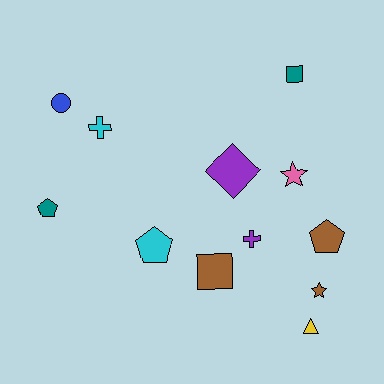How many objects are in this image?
There are 12 objects.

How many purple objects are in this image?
There are 2 purple objects.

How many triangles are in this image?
There is 1 triangle.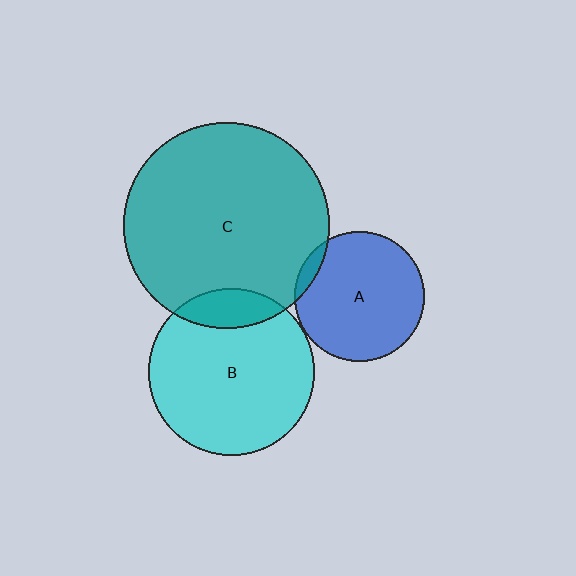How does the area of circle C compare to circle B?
Approximately 1.5 times.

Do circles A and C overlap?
Yes.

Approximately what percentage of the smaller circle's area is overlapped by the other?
Approximately 5%.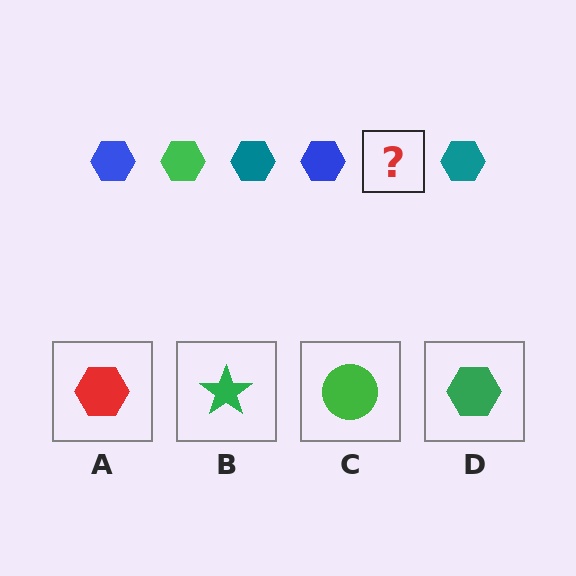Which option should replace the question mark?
Option D.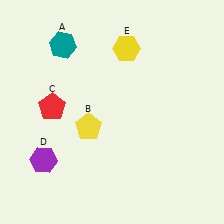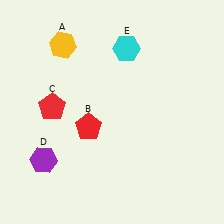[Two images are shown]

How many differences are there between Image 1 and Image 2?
There are 3 differences between the two images.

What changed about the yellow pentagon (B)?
In Image 1, B is yellow. In Image 2, it changed to red.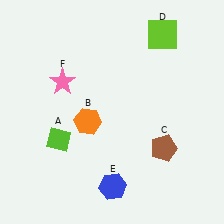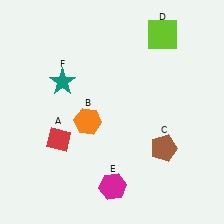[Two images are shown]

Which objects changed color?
A changed from lime to red. E changed from blue to magenta. F changed from pink to teal.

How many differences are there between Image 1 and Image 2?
There are 3 differences between the two images.